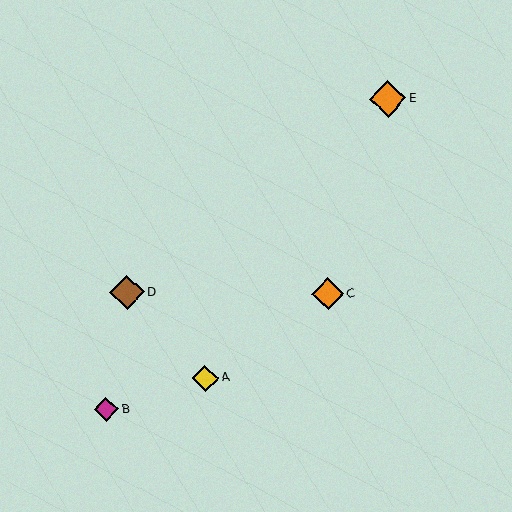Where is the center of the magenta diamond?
The center of the magenta diamond is at (106, 410).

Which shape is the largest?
The orange diamond (labeled E) is the largest.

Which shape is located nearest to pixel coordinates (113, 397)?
The magenta diamond (labeled B) at (106, 410) is nearest to that location.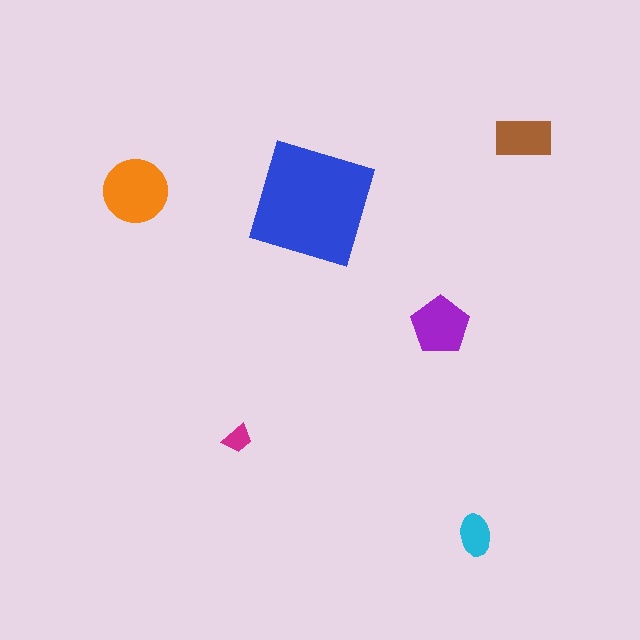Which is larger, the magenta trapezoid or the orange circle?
The orange circle.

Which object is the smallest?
The magenta trapezoid.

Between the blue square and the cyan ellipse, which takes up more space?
The blue square.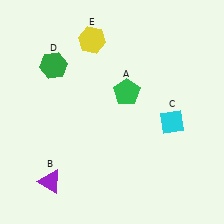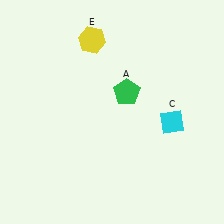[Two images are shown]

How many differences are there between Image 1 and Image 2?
There are 2 differences between the two images.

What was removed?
The green hexagon (D), the purple triangle (B) were removed in Image 2.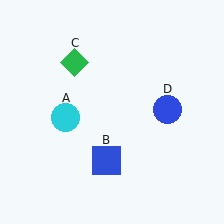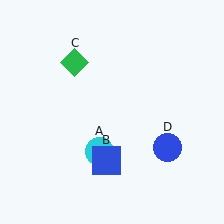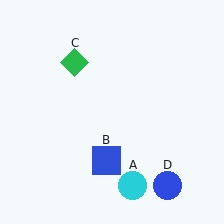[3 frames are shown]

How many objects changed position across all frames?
2 objects changed position: cyan circle (object A), blue circle (object D).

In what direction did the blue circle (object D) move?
The blue circle (object D) moved down.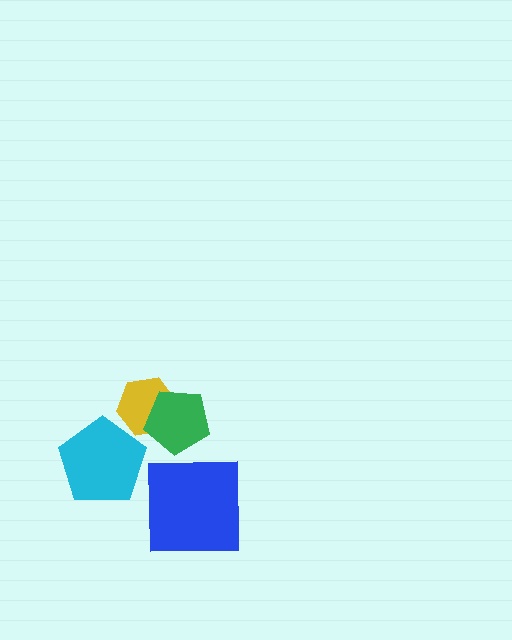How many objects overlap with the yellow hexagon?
1 object overlaps with the yellow hexagon.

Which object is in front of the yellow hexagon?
The green pentagon is in front of the yellow hexagon.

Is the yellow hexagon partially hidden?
Yes, it is partially covered by another shape.